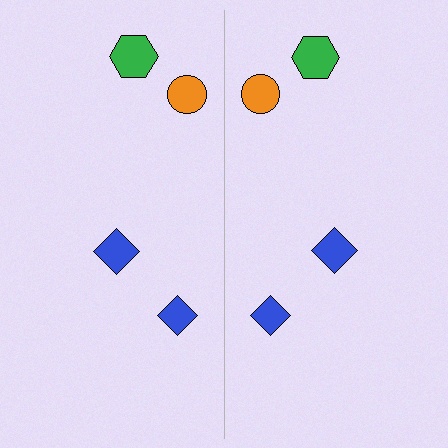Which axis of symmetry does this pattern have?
The pattern has a vertical axis of symmetry running through the center of the image.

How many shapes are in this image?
There are 8 shapes in this image.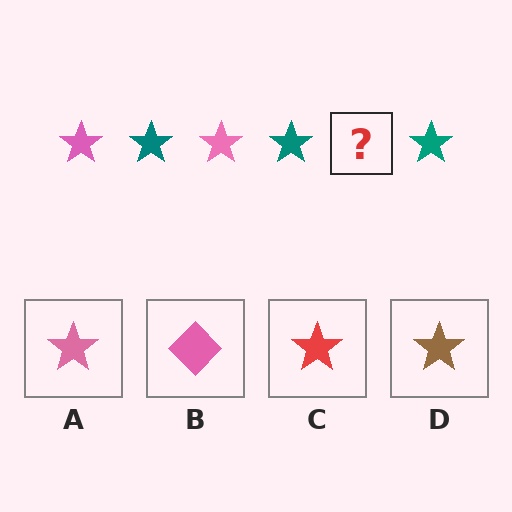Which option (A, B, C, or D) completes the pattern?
A.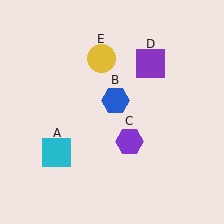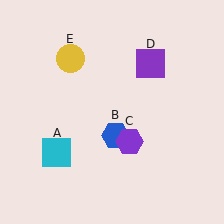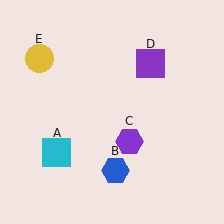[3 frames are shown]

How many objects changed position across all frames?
2 objects changed position: blue hexagon (object B), yellow circle (object E).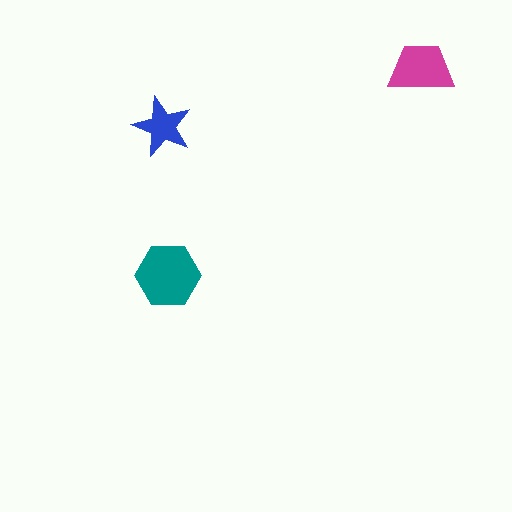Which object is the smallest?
The blue star.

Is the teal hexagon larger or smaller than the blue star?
Larger.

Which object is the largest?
The teal hexagon.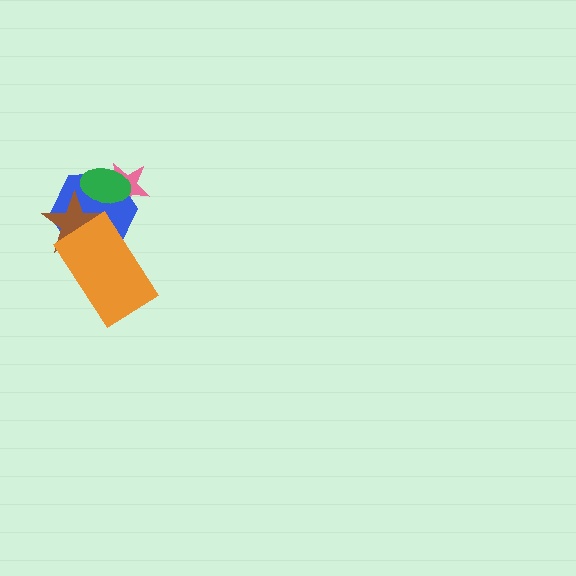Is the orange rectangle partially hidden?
No, no other shape covers it.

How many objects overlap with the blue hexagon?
4 objects overlap with the blue hexagon.